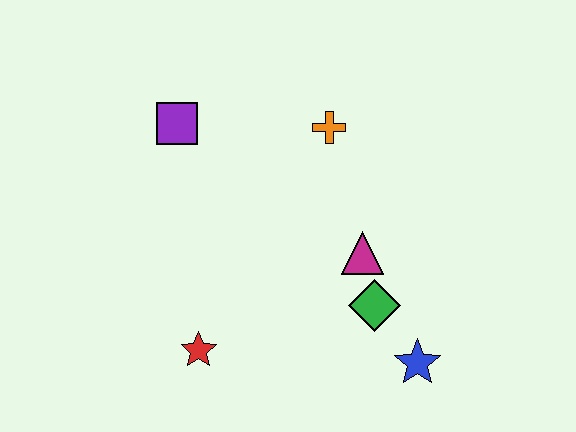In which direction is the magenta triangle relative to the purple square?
The magenta triangle is to the right of the purple square.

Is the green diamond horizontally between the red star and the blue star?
Yes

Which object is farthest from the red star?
The orange cross is farthest from the red star.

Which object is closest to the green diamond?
The magenta triangle is closest to the green diamond.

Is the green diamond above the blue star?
Yes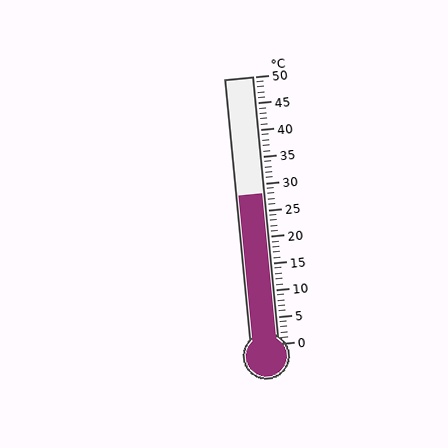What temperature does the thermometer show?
The thermometer shows approximately 28°C.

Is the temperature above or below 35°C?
The temperature is below 35°C.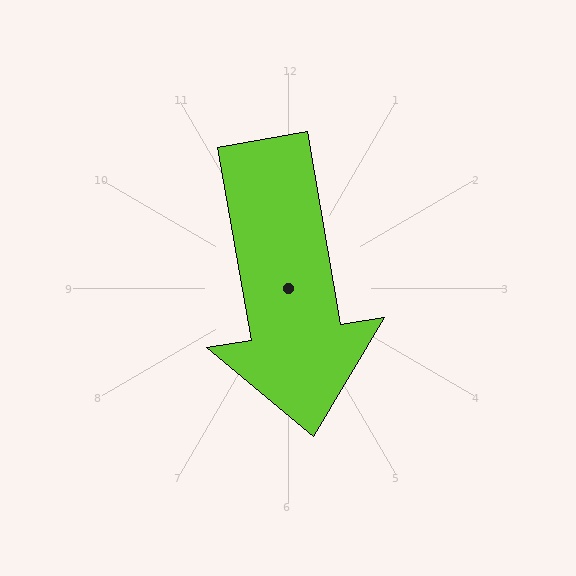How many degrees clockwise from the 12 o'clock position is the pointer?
Approximately 170 degrees.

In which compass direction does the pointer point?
South.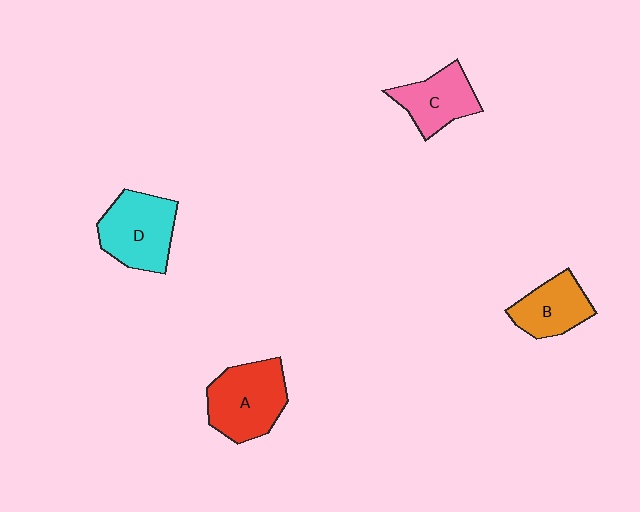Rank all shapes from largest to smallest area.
From largest to smallest: A (red), D (cyan), C (pink), B (orange).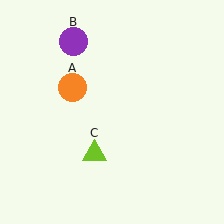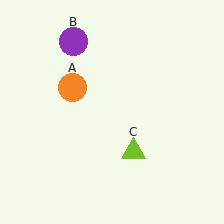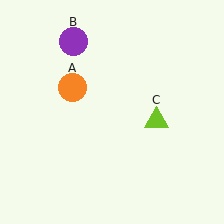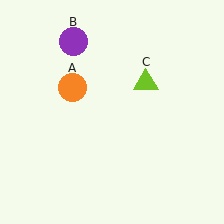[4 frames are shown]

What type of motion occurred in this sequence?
The lime triangle (object C) rotated counterclockwise around the center of the scene.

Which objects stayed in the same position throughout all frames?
Orange circle (object A) and purple circle (object B) remained stationary.